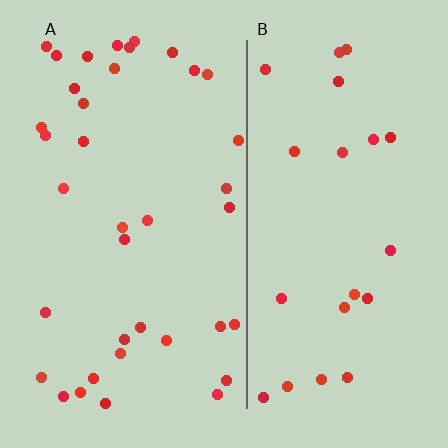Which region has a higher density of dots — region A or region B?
A (the left).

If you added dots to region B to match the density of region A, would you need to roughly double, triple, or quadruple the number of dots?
Approximately double.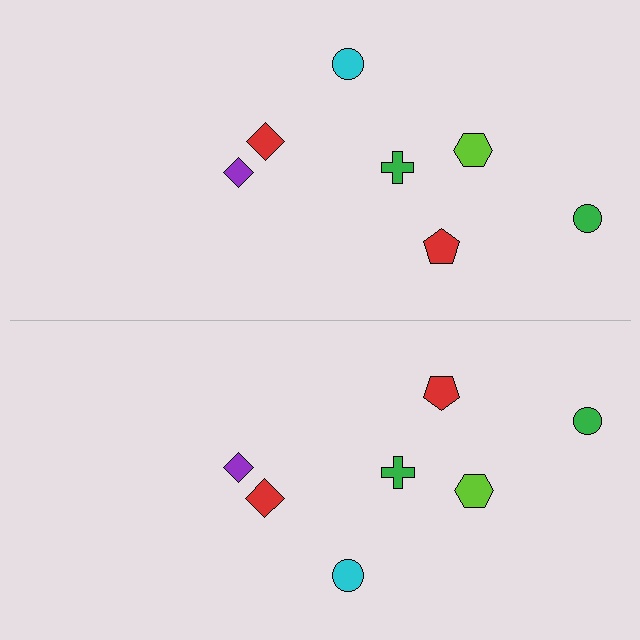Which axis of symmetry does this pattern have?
The pattern has a horizontal axis of symmetry running through the center of the image.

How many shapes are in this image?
There are 14 shapes in this image.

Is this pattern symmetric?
Yes, this pattern has bilateral (reflection) symmetry.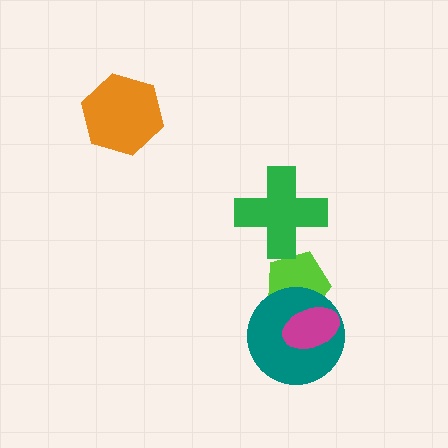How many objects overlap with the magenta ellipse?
2 objects overlap with the magenta ellipse.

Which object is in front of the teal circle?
The magenta ellipse is in front of the teal circle.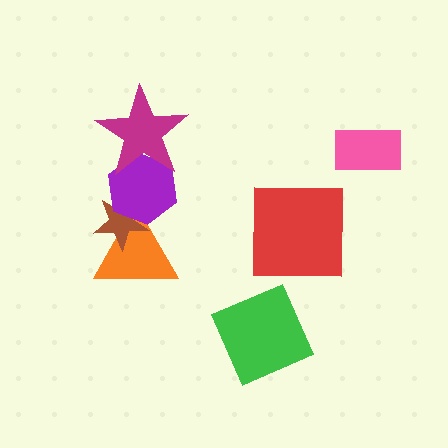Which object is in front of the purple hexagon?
The magenta star is in front of the purple hexagon.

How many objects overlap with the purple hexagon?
3 objects overlap with the purple hexagon.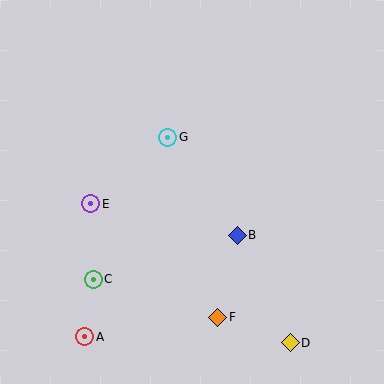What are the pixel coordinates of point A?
Point A is at (85, 337).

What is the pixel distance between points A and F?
The distance between A and F is 134 pixels.